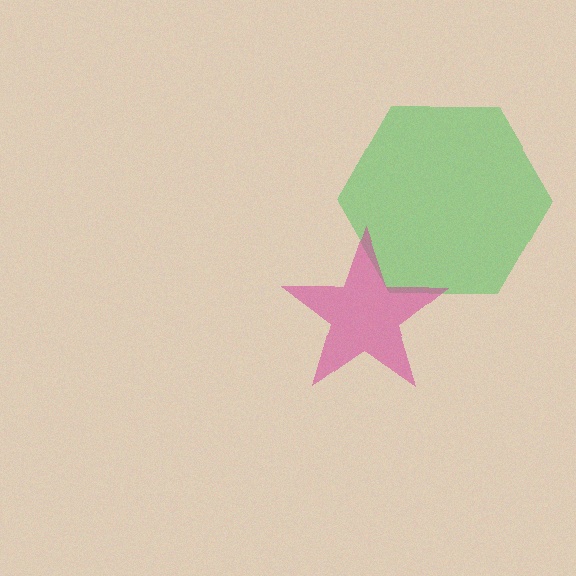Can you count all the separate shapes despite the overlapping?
Yes, there are 2 separate shapes.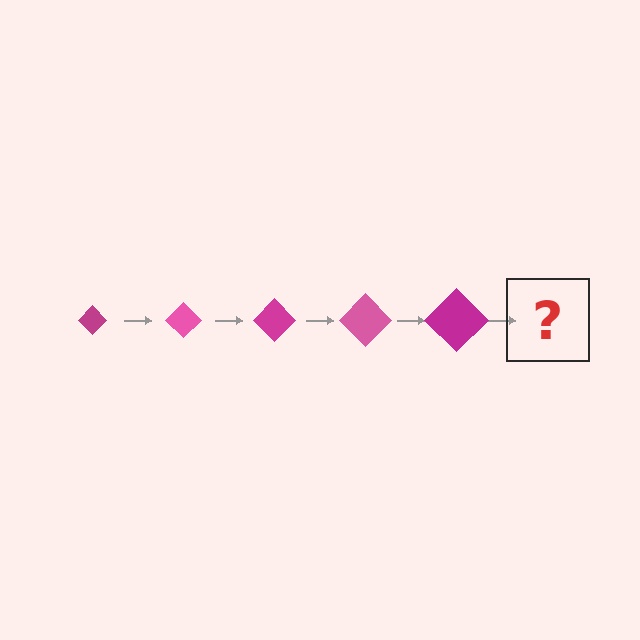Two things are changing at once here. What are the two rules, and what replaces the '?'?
The two rules are that the diamond grows larger each step and the color cycles through magenta and pink. The '?' should be a pink diamond, larger than the previous one.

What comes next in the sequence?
The next element should be a pink diamond, larger than the previous one.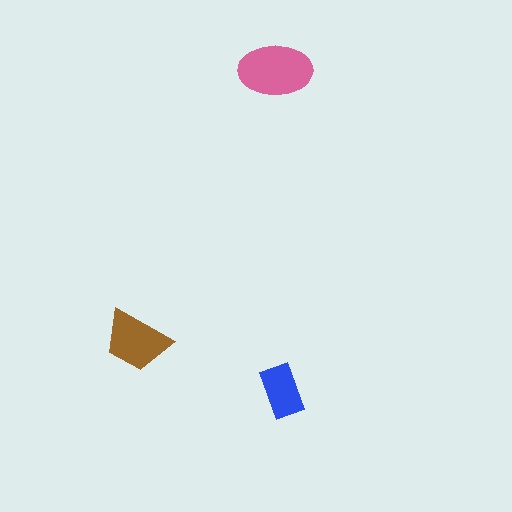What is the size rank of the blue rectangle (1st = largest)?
3rd.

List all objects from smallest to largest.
The blue rectangle, the brown trapezoid, the pink ellipse.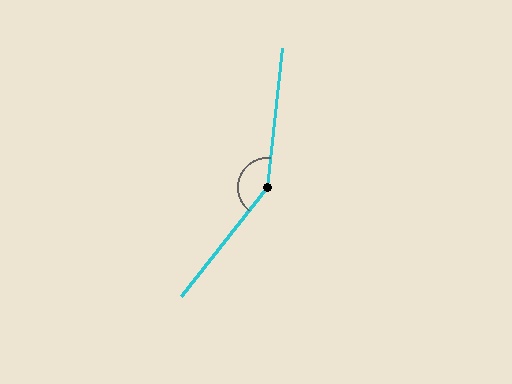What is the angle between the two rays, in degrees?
Approximately 148 degrees.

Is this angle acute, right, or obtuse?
It is obtuse.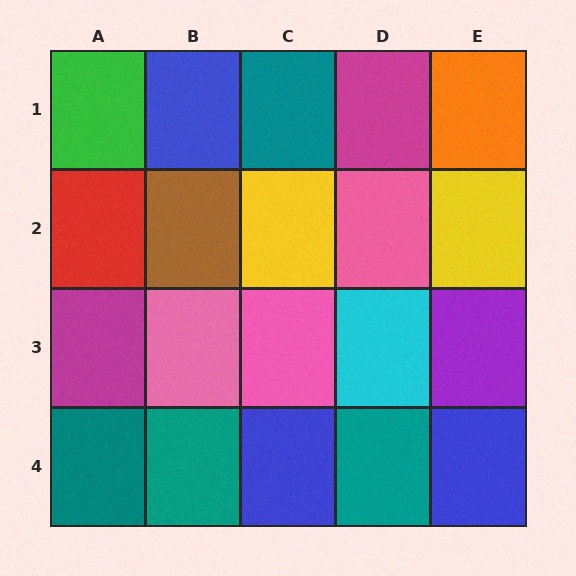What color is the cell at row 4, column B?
Teal.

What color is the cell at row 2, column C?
Yellow.